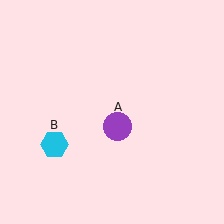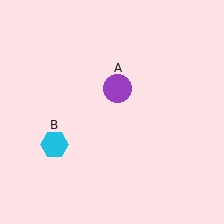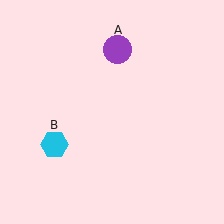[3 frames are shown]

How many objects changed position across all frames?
1 object changed position: purple circle (object A).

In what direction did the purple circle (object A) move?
The purple circle (object A) moved up.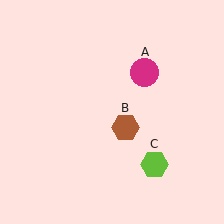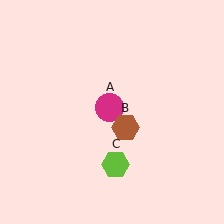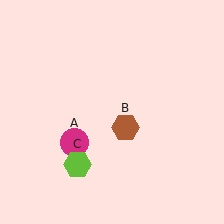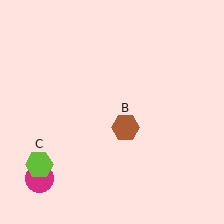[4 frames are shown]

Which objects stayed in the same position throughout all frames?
Brown hexagon (object B) remained stationary.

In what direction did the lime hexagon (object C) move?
The lime hexagon (object C) moved left.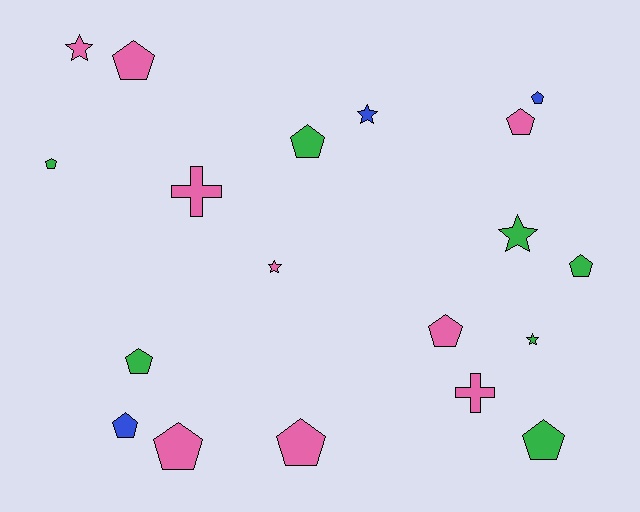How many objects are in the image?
There are 19 objects.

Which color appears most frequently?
Pink, with 9 objects.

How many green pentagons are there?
There are 5 green pentagons.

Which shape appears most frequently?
Pentagon, with 12 objects.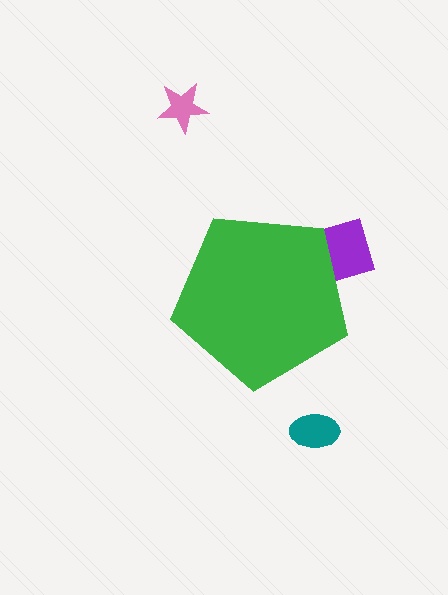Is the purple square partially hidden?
Yes, the purple square is partially hidden behind the green pentagon.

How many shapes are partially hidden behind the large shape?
1 shape is partially hidden.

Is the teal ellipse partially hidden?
No, the teal ellipse is fully visible.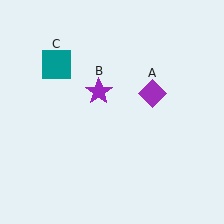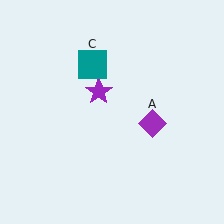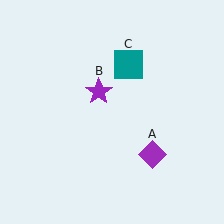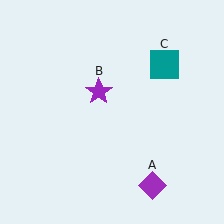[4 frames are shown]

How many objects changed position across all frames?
2 objects changed position: purple diamond (object A), teal square (object C).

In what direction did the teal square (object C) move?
The teal square (object C) moved right.